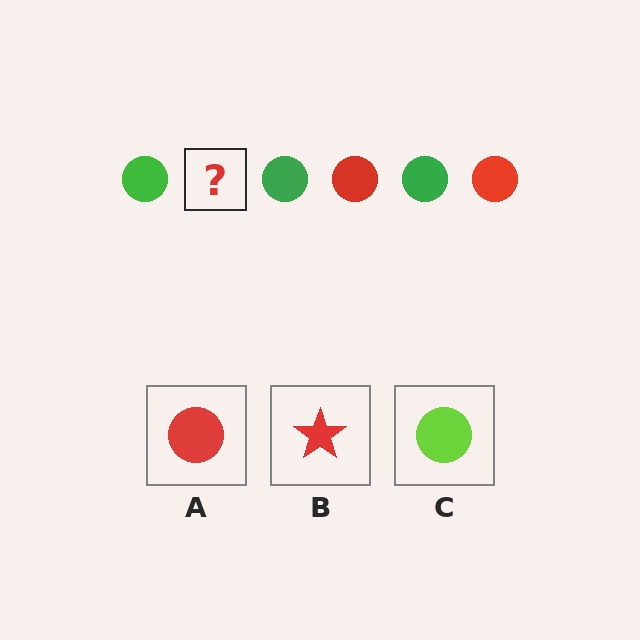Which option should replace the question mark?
Option A.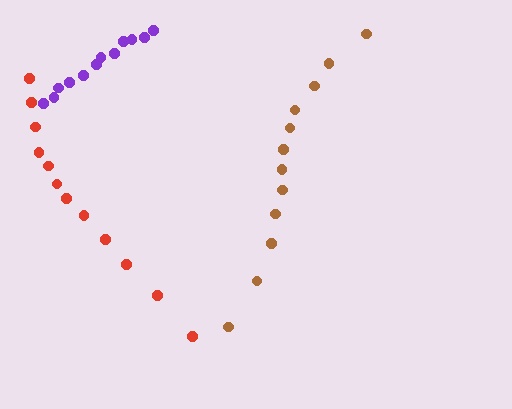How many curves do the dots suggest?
There are 3 distinct paths.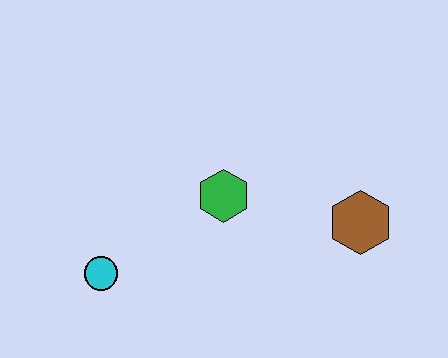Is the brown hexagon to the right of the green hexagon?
Yes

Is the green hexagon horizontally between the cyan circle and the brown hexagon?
Yes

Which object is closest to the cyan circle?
The green hexagon is closest to the cyan circle.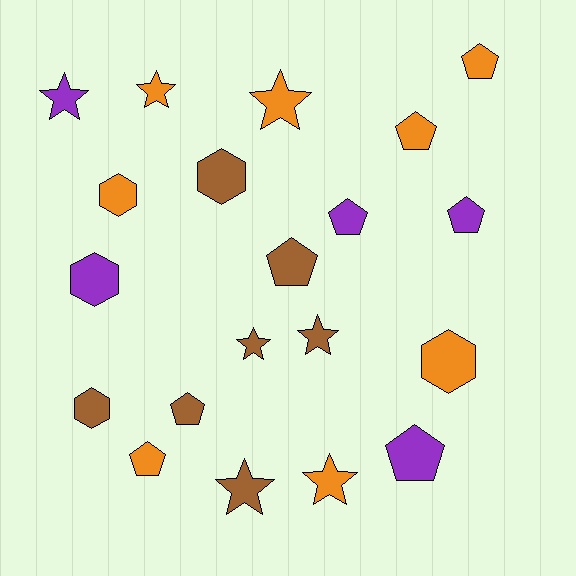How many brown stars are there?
There are 3 brown stars.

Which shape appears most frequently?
Pentagon, with 8 objects.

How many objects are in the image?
There are 20 objects.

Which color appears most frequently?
Orange, with 8 objects.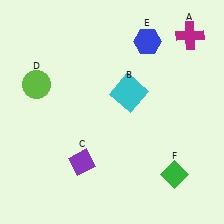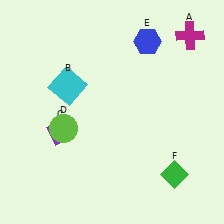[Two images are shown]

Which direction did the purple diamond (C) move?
The purple diamond (C) moved up.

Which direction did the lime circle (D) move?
The lime circle (D) moved down.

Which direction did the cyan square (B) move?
The cyan square (B) moved left.